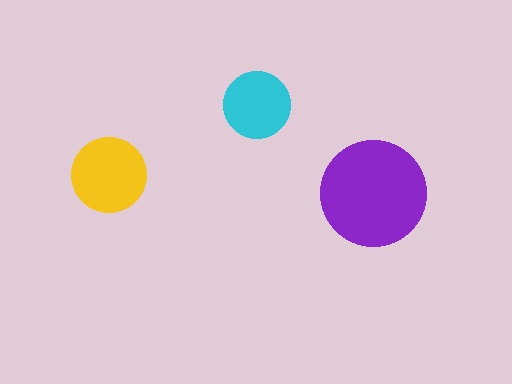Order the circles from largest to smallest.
the purple one, the yellow one, the cyan one.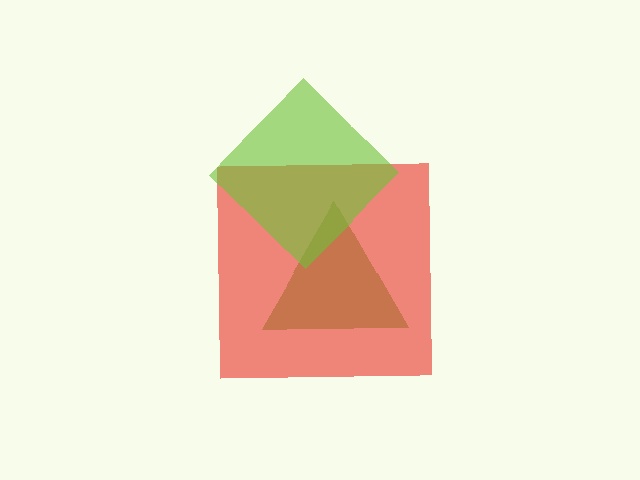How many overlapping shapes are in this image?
There are 3 overlapping shapes in the image.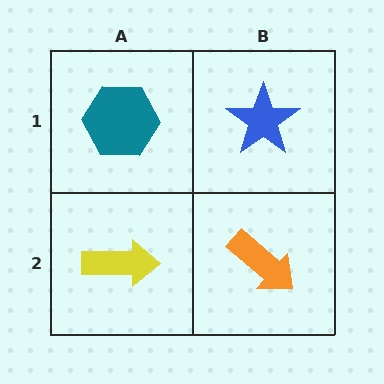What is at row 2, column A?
A yellow arrow.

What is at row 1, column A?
A teal hexagon.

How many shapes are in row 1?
2 shapes.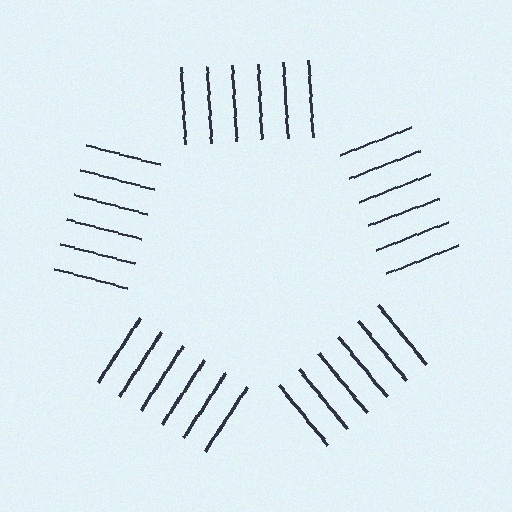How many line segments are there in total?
30 — 6 along each of the 5 edges.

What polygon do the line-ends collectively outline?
An illusory pentagon — the line segments terminate on its edges but no continuous stroke is drawn.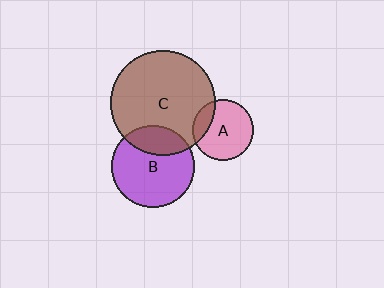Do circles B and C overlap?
Yes.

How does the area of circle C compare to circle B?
Approximately 1.6 times.